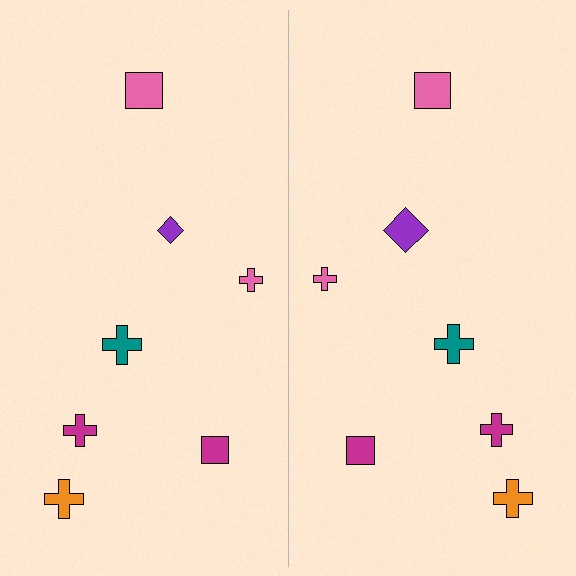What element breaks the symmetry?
The purple diamond on the right side has a different size than its mirror counterpart.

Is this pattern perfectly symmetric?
No, the pattern is not perfectly symmetric. The purple diamond on the right side has a different size than its mirror counterpart.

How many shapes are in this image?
There are 14 shapes in this image.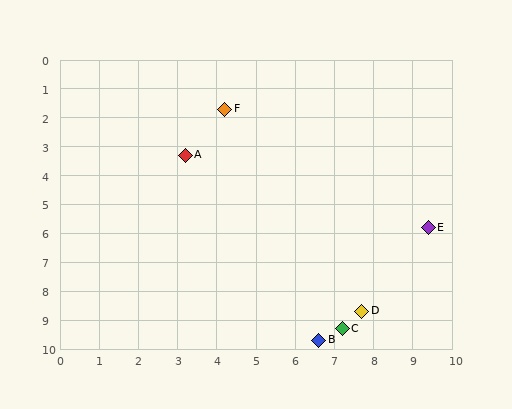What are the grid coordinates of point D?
Point D is at approximately (7.7, 8.7).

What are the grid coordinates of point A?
Point A is at approximately (3.2, 3.3).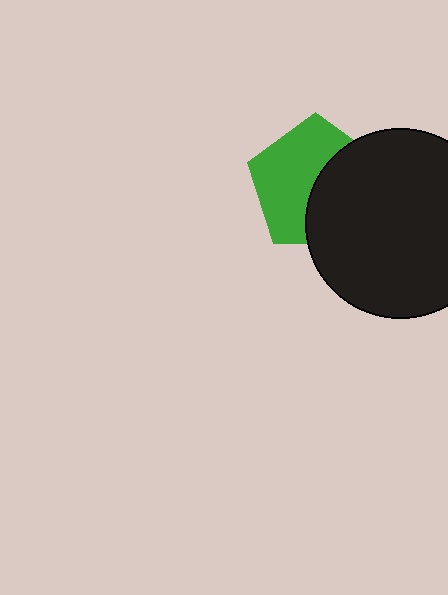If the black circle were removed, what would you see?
You would see the complete green pentagon.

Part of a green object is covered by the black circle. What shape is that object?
It is a pentagon.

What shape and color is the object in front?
The object in front is a black circle.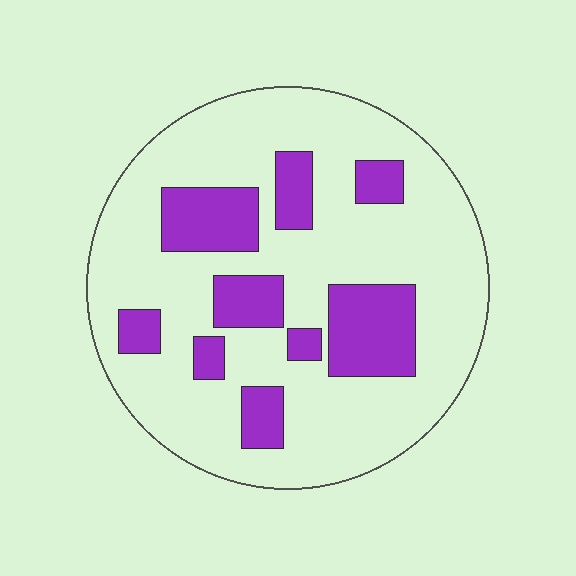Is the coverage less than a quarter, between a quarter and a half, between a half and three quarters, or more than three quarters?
Less than a quarter.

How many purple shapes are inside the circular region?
9.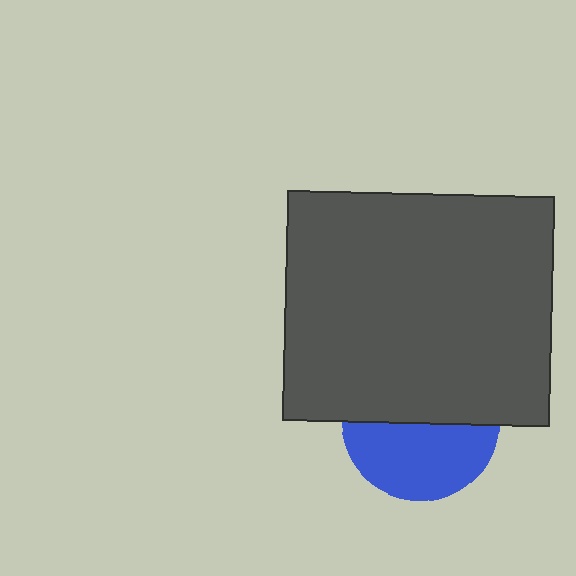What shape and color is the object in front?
The object in front is a dark gray rectangle.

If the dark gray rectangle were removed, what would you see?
You would see the complete blue circle.